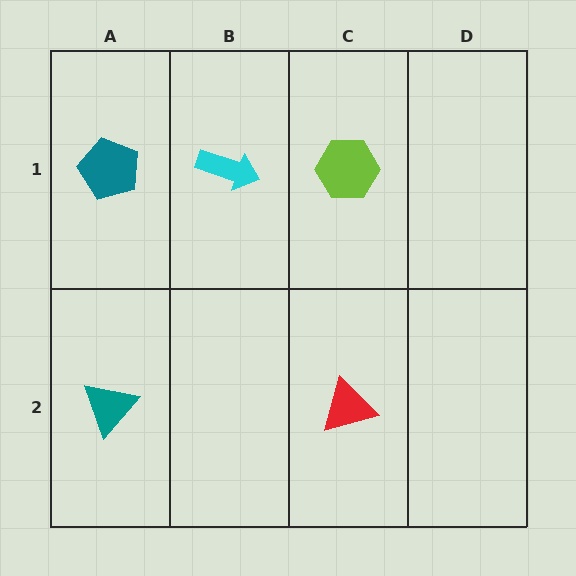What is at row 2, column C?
A red triangle.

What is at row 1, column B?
A cyan arrow.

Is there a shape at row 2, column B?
No, that cell is empty.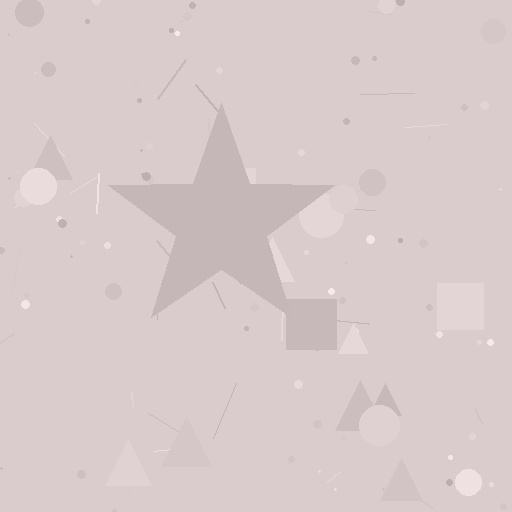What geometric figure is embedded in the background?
A star is embedded in the background.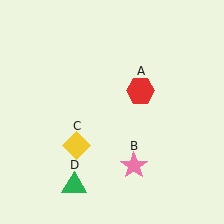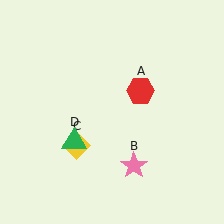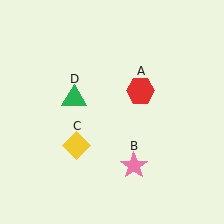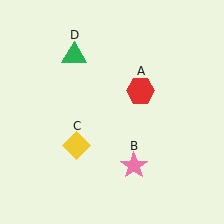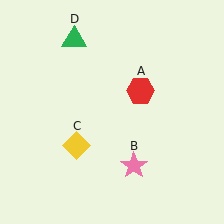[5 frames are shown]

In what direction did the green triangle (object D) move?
The green triangle (object D) moved up.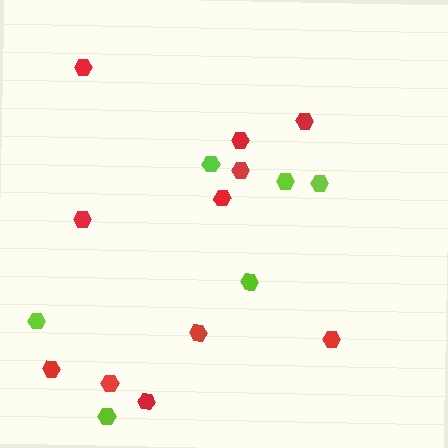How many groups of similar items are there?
There are 2 groups: one group of red hexagons (11) and one group of lime hexagons (6).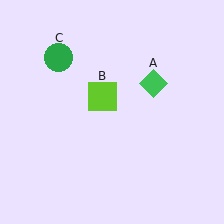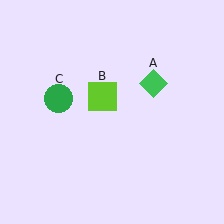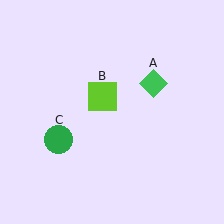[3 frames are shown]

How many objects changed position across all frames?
1 object changed position: green circle (object C).